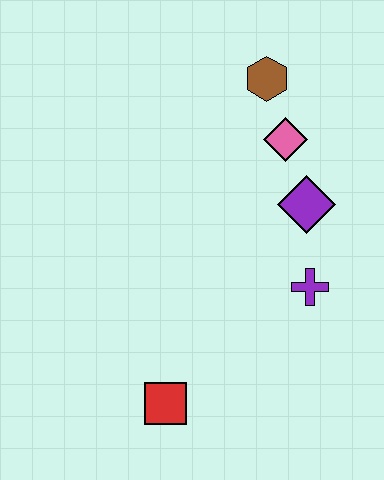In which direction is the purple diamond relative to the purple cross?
The purple diamond is above the purple cross.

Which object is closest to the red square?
The purple cross is closest to the red square.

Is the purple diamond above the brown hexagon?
No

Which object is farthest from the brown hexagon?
The red square is farthest from the brown hexagon.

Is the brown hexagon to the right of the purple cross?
No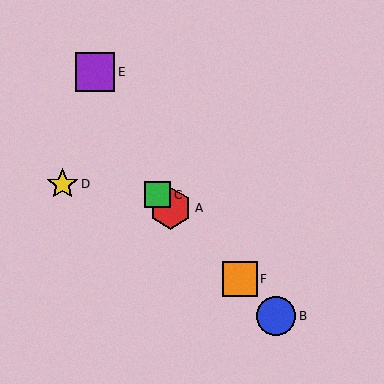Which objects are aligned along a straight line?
Objects A, B, C, F are aligned along a straight line.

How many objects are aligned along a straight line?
4 objects (A, B, C, F) are aligned along a straight line.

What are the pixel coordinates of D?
Object D is at (63, 184).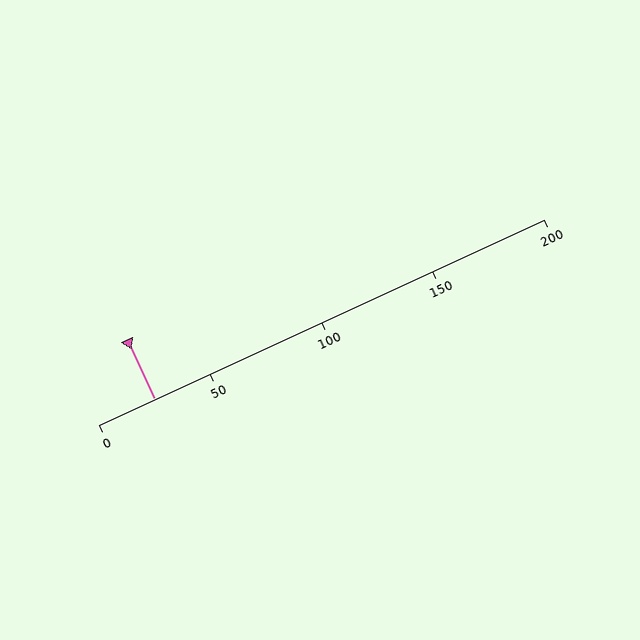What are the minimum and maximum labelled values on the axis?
The axis runs from 0 to 200.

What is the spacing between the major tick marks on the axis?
The major ticks are spaced 50 apart.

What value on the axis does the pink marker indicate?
The marker indicates approximately 25.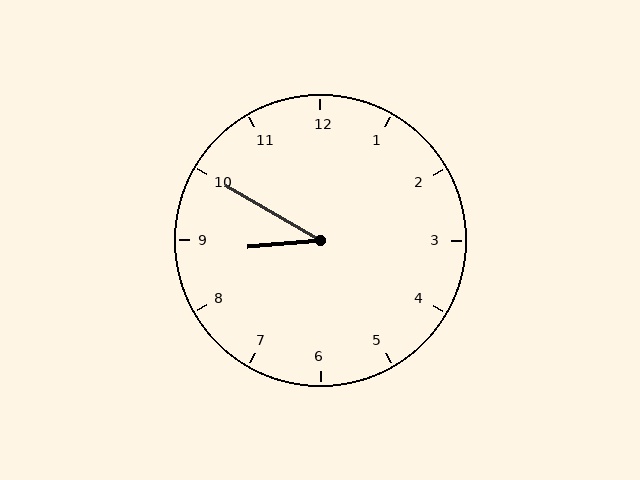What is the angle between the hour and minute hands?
Approximately 35 degrees.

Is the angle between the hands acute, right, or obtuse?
It is acute.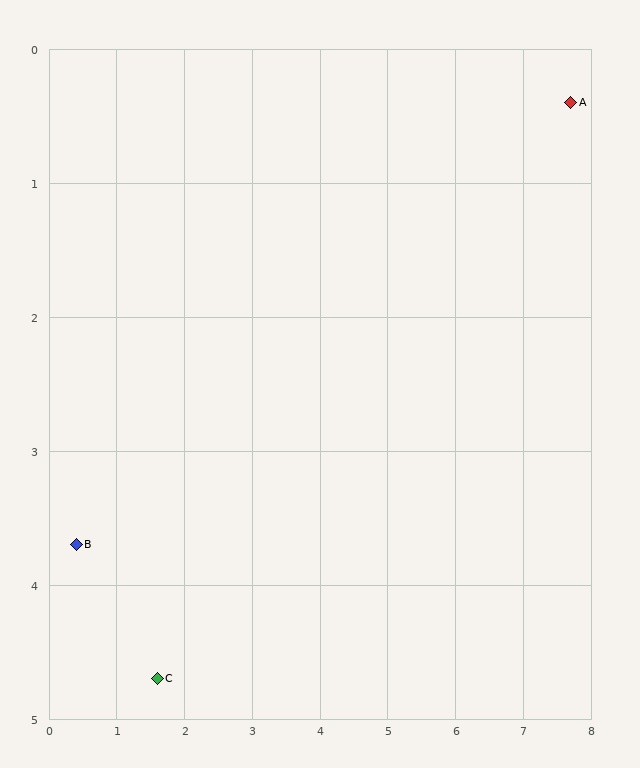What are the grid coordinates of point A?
Point A is at approximately (7.7, 0.4).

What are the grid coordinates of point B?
Point B is at approximately (0.4, 3.7).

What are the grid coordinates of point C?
Point C is at approximately (1.6, 4.7).